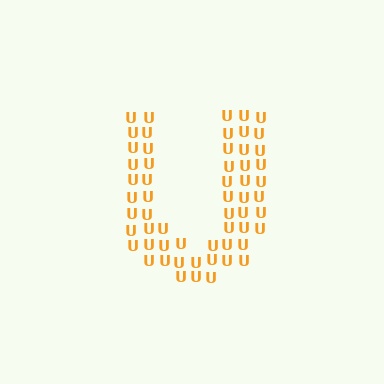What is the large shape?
The large shape is the letter U.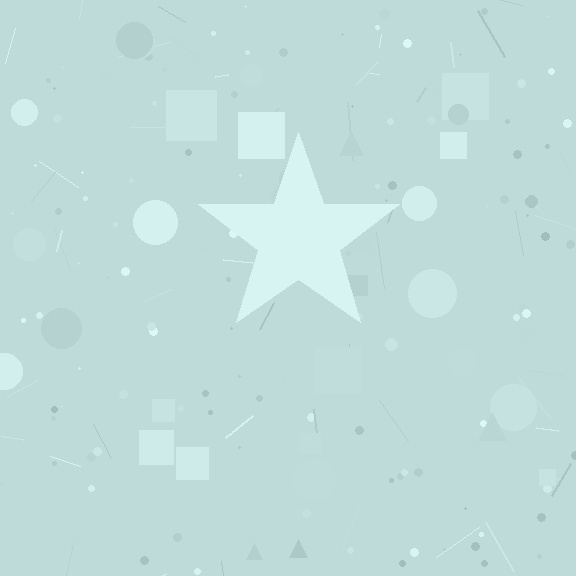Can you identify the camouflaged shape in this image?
The camouflaged shape is a star.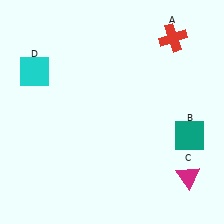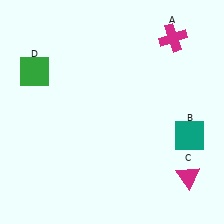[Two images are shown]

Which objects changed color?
A changed from red to magenta. D changed from cyan to green.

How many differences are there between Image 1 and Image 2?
There are 2 differences between the two images.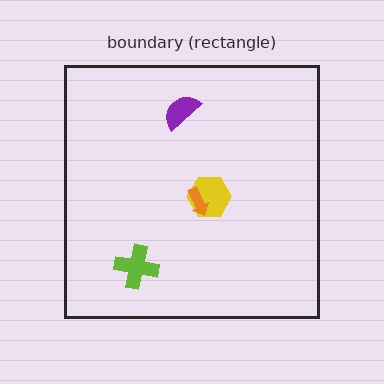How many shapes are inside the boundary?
4 inside, 0 outside.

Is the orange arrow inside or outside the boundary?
Inside.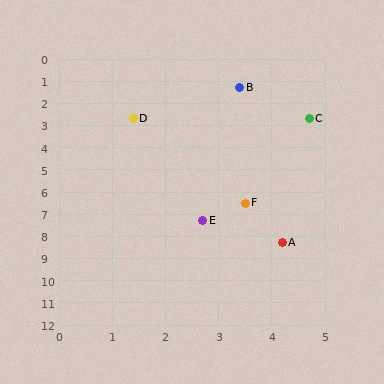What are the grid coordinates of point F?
Point F is at approximately (3.5, 6.5).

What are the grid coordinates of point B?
Point B is at approximately (3.4, 1.3).